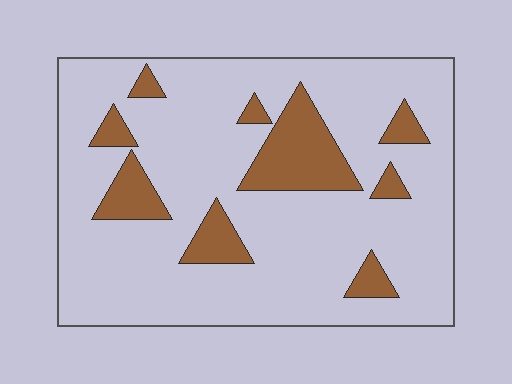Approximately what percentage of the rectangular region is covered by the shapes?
Approximately 15%.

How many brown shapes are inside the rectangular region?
9.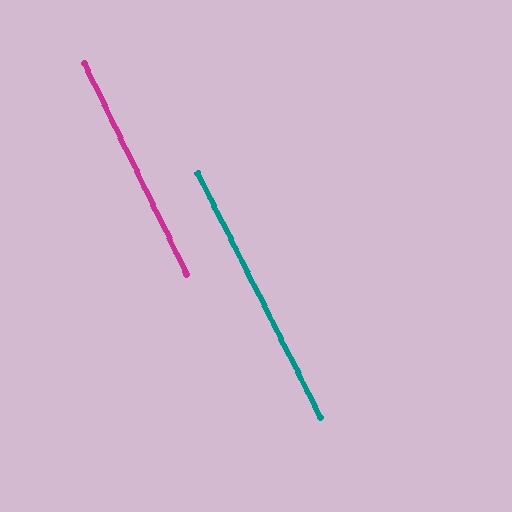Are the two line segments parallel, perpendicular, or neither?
Parallel — their directions differ by only 0.8°.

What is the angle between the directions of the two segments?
Approximately 1 degree.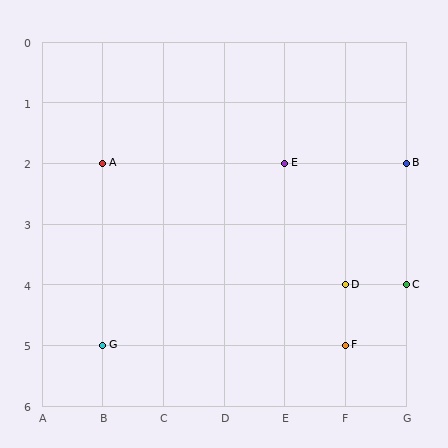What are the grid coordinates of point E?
Point E is at grid coordinates (E, 2).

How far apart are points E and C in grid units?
Points E and C are 2 columns and 2 rows apart (about 2.8 grid units diagonally).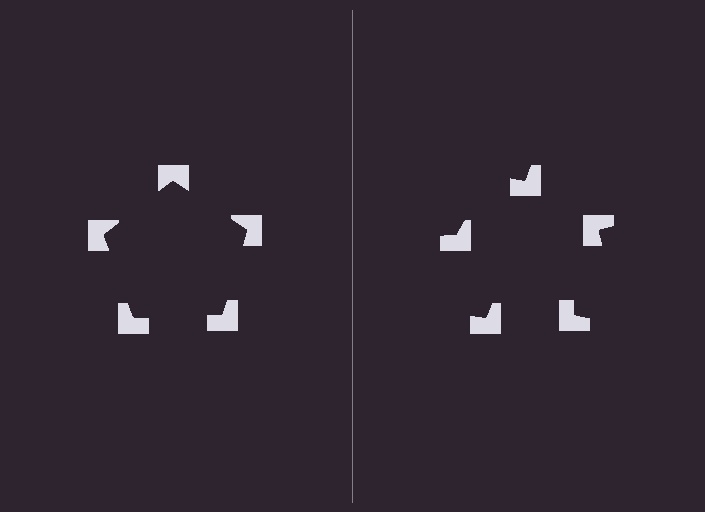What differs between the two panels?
The notched squares are positioned identically on both sides; only the wedge orientations differ. On the left they align to a pentagon; on the right they are misaligned.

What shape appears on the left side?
An illusory pentagon.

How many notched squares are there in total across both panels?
10 — 5 on each side.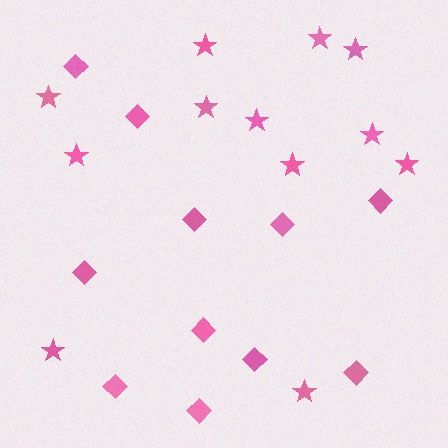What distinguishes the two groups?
There are 2 groups: one group of diamonds (11) and one group of stars (12).